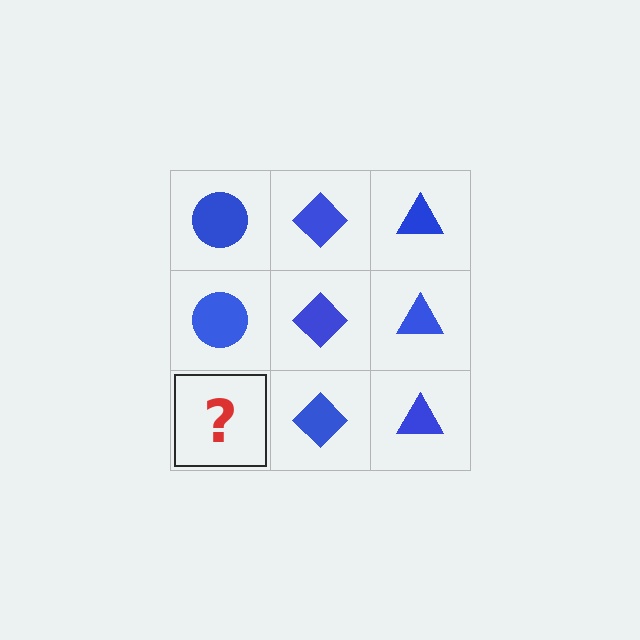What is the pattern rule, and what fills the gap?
The rule is that each column has a consistent shape. The gap should be filled with a blue circle.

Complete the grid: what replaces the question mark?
The question mark should be replaced with a blue circle.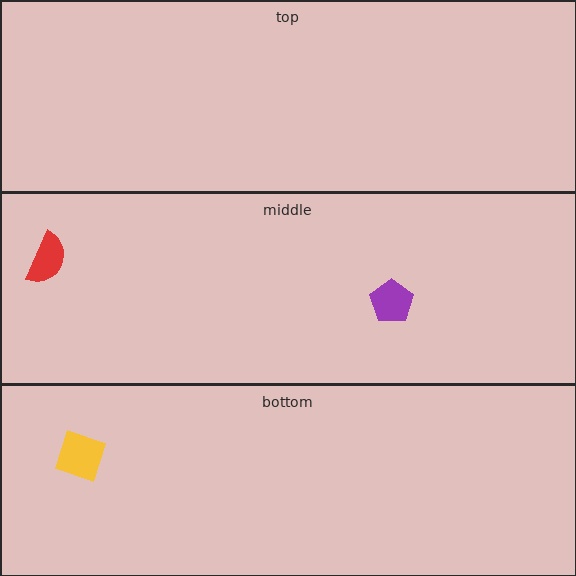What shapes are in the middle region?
The red semicircle, the purple pentagon.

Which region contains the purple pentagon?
The middle region.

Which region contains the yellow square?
The bottom region.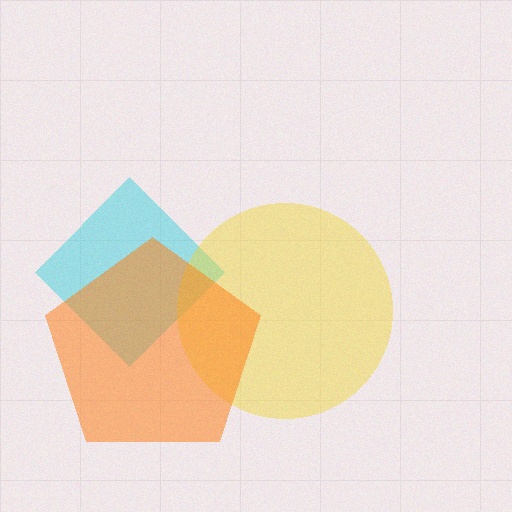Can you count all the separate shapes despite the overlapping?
Yes, there are 3 separate shapes.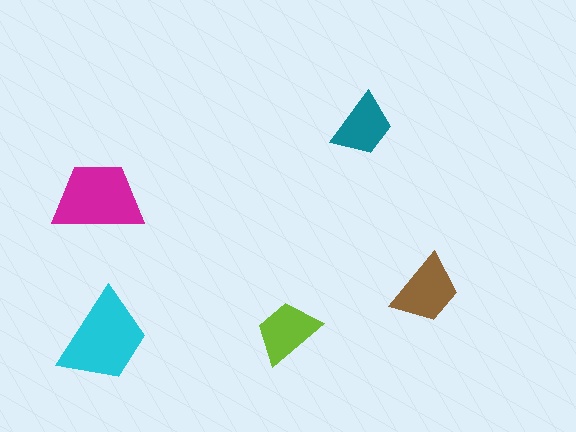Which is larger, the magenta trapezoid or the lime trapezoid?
The magenta one.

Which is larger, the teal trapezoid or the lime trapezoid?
The lime one.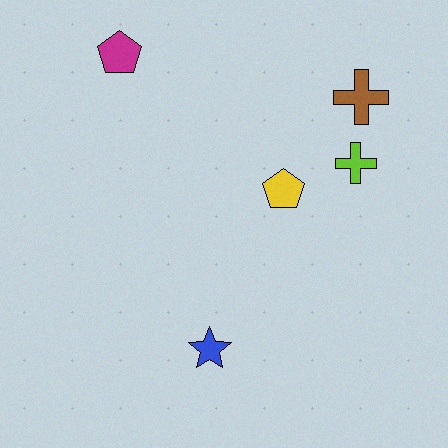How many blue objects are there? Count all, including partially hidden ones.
There is 1 blue object.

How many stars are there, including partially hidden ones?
There is 1 star.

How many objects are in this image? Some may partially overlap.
There are 5 objects.